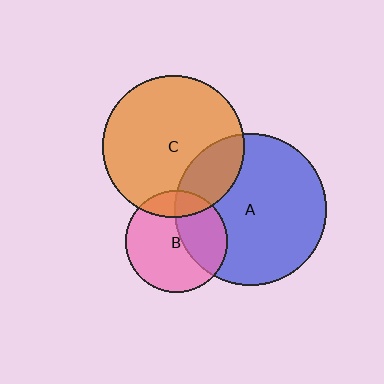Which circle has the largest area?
Circle A (blue).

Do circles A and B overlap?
Yes.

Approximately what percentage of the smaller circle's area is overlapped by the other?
Approximately 35%.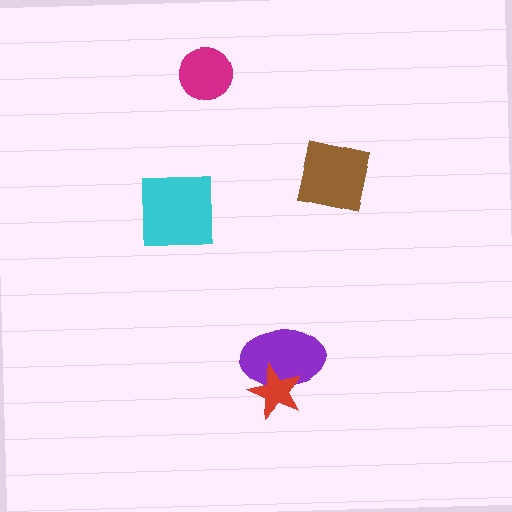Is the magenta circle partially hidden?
No, no other shape covers it.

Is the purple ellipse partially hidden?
Yes, it is partially covered by another shape.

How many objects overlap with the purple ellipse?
1 object overlaps with the purple ellipse.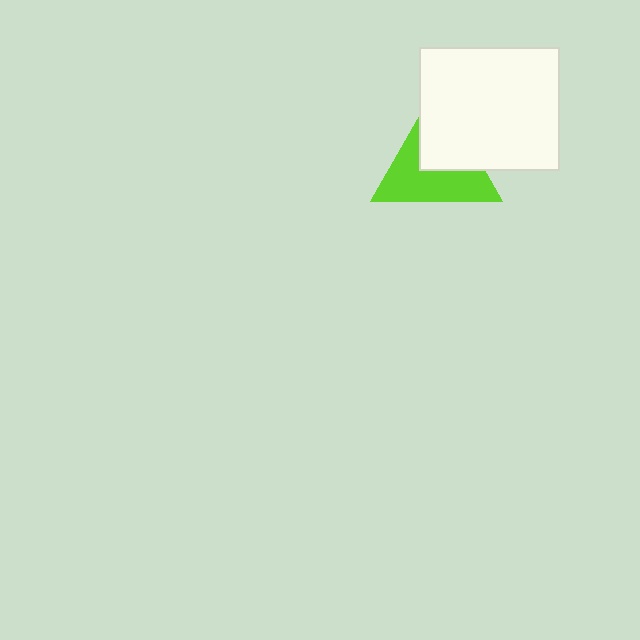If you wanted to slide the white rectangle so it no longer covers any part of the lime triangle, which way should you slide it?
Slide it toward the upper-right — that is the most direct way to separate the two shapes.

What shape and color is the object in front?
The object in front is a white rectangle.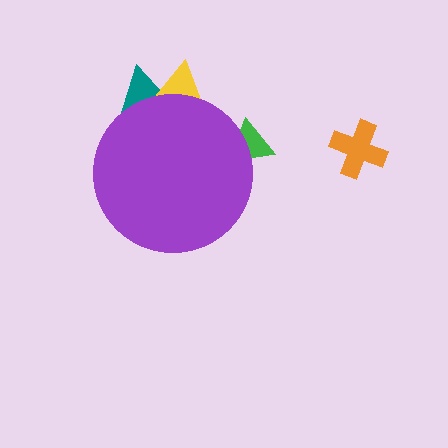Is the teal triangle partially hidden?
Yes, the teal triangle is partially hidden behind the purple circle.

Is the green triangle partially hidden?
Yes, the green triangle is partially hidden behind the purple circle.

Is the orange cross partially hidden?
No, the orange cross is fully visible.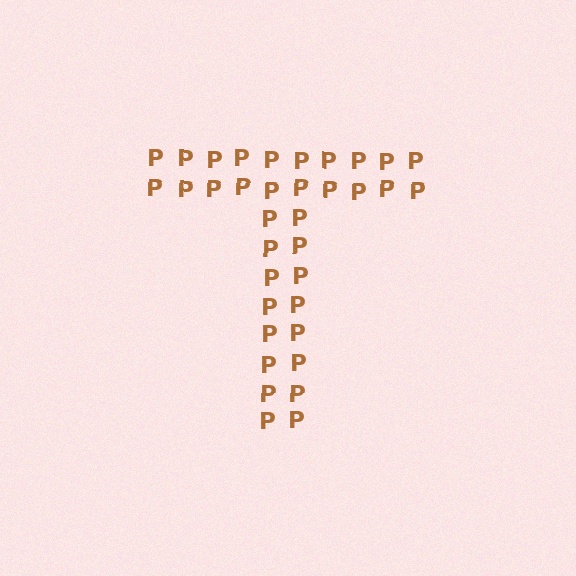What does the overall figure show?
The overall figure shows the letter T.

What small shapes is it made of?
It is made of small letter P's.